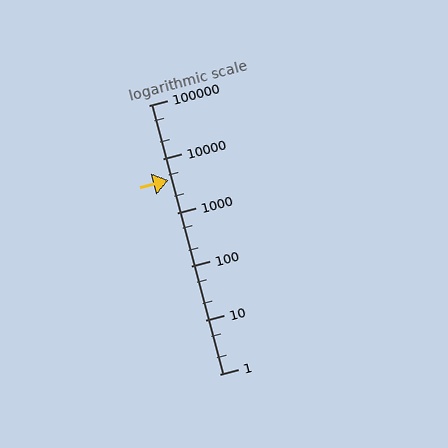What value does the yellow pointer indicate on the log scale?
The pointer indicates approximately 4000.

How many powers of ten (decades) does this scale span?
The scale spans 5 decades, from 1 to 100000.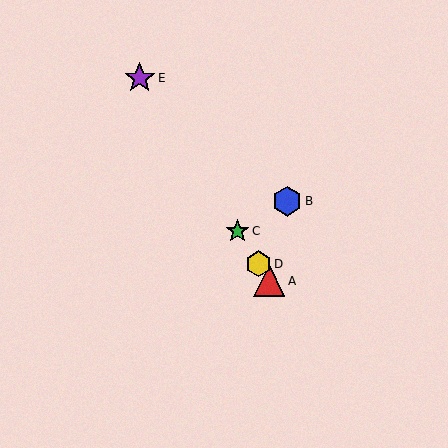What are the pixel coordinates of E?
Object E is at (139, 78).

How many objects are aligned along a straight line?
4 objects (A, C, D, E) are aligned along a straight line.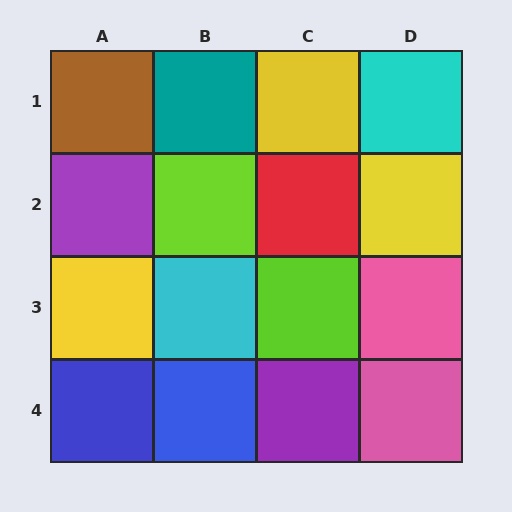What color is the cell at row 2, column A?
Purple.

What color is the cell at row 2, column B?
Lime.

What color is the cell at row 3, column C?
Lime.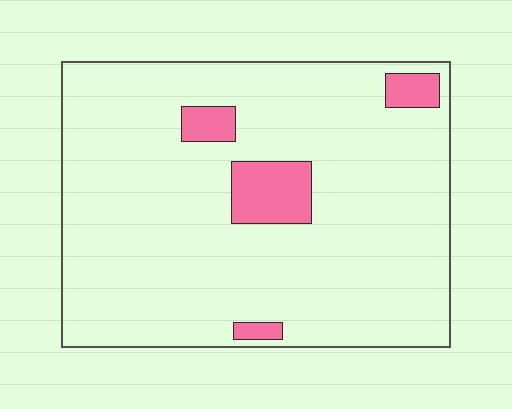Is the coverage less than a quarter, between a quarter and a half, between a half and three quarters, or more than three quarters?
Less than a quarter.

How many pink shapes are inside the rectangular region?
4.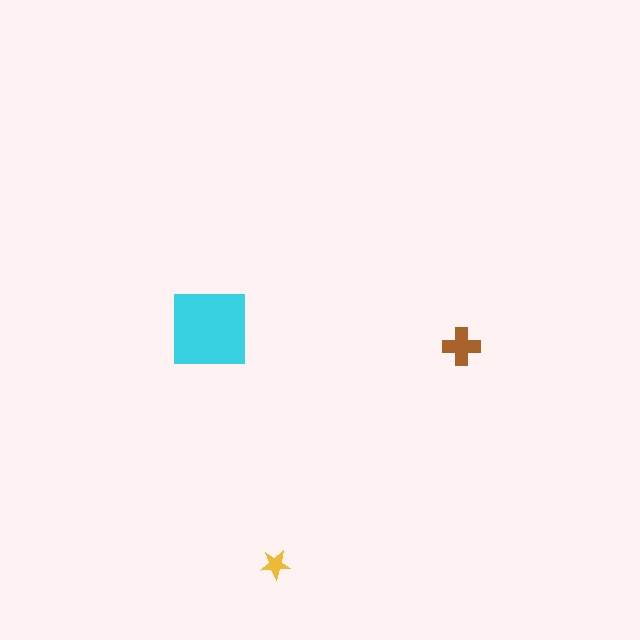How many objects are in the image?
There are 3 objects in the image.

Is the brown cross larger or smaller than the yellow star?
Larger.